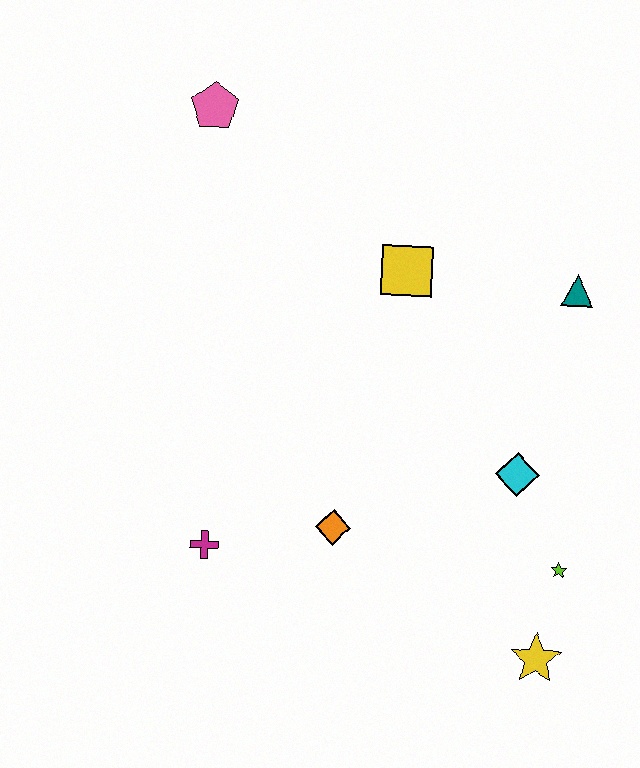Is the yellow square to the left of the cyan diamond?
Yes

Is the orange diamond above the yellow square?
No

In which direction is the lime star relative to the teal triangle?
The lime star is below the teal triangle.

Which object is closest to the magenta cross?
The orange diamond is closest to the magenta cross.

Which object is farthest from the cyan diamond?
The pink pentagon is farthest from the cyan diamond.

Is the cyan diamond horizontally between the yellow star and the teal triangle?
No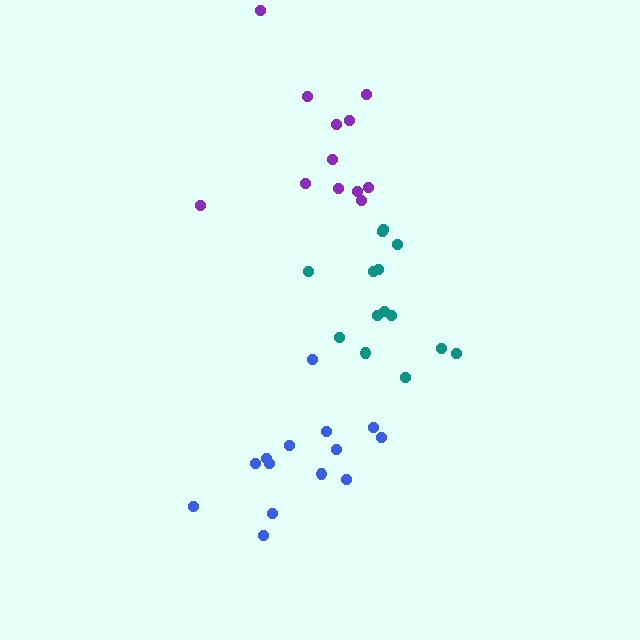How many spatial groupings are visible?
There are 3 spatial groupings.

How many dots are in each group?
Group 1: 14 dots, Group 2: 12 dots, Group 3: 14 dots (40 total).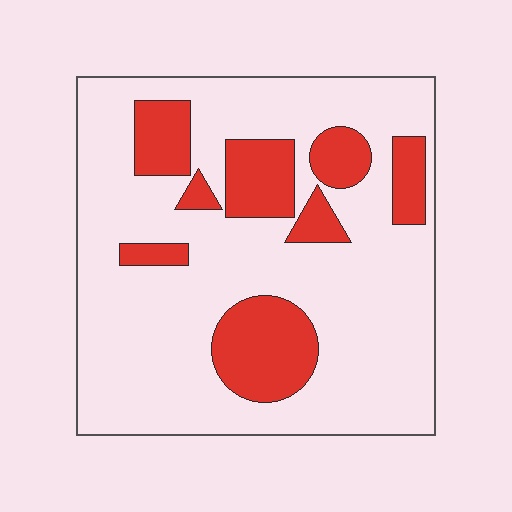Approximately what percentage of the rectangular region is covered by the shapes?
Approximately 25%.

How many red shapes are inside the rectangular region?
8.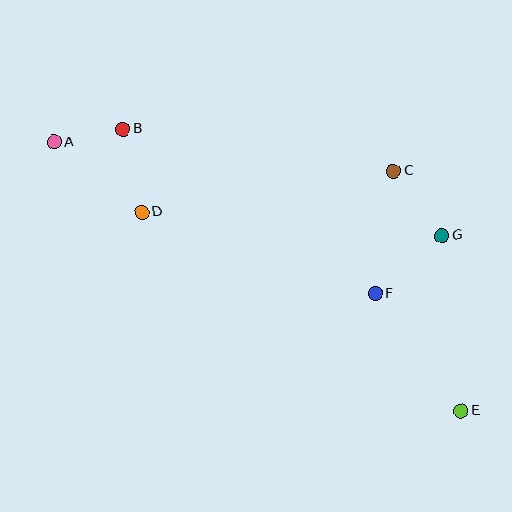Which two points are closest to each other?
Points A and B are closest to each other.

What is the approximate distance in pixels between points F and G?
The distance between F and G is approximately 88 pixels.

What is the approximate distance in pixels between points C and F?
The distance between C and F is approximately 124 pixels.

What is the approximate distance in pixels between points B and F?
The distance between B and F is approximately 301 pixels.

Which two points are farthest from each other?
Points A and E are farthest from each other.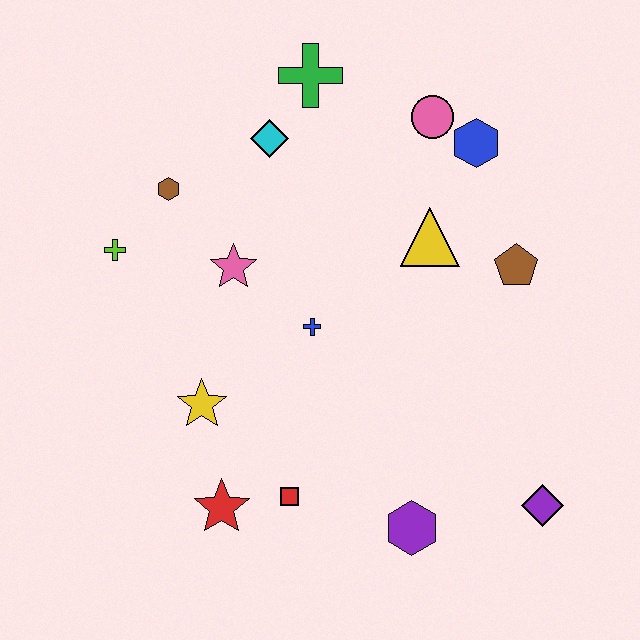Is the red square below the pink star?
Yes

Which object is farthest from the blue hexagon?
The red star is farthest from the blue hexagon.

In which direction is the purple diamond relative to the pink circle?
The purple diamond is below the pink circle.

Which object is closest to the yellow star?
The red star is closest to the yellow star.